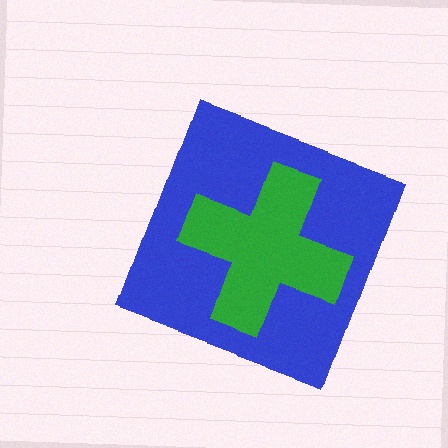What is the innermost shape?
The green cross.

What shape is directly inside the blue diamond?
The green cross.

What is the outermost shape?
The blue diamond.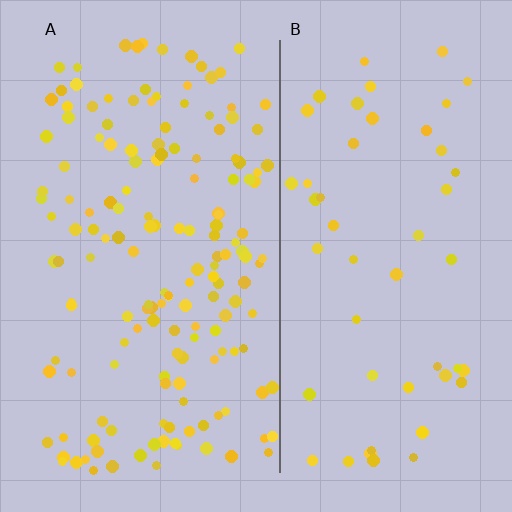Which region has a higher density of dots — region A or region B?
A (the left).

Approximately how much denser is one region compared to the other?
Approximately 3.1× — region A over region B.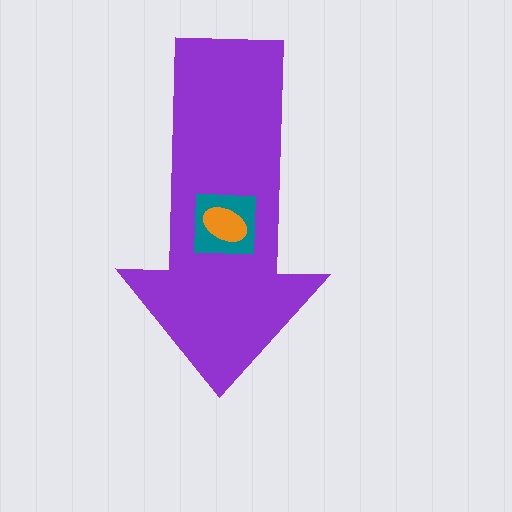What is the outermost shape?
The purple arrow.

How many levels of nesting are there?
3.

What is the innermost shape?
The orange ellipse.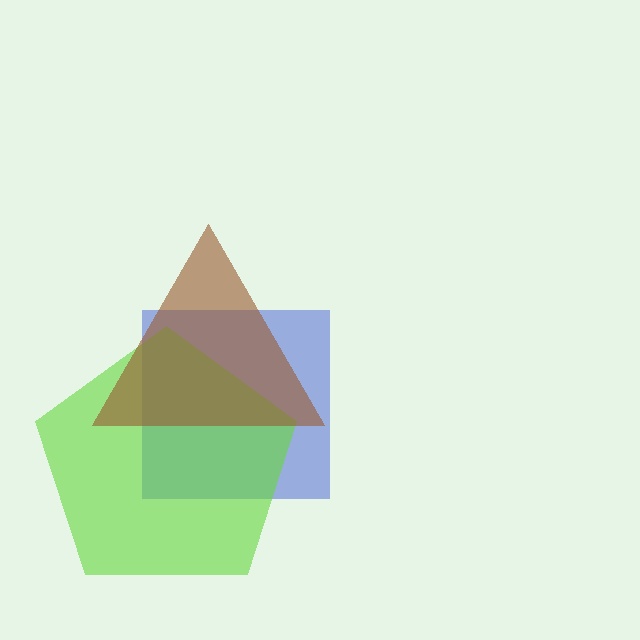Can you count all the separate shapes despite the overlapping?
Yes, there are 3 separate shapes.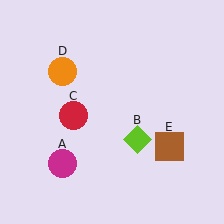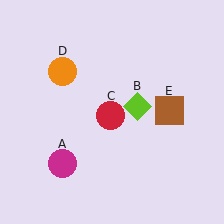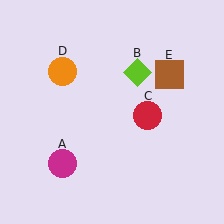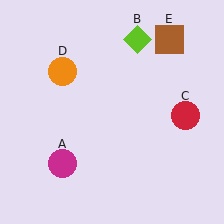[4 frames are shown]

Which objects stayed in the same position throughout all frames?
Magenta circle (object A) and orange circle (object D) remained stationary.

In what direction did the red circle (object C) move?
The red circle (object C) moved right.